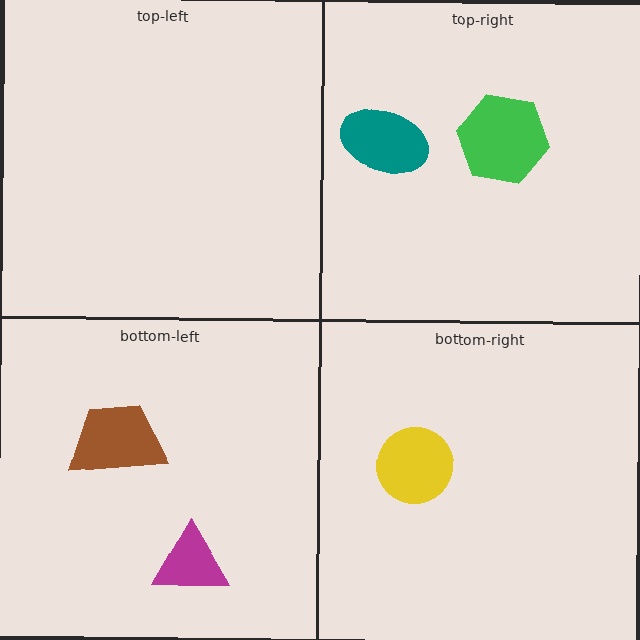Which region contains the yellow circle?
The bottom-right region.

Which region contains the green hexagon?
The top-right region.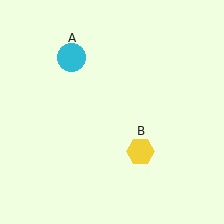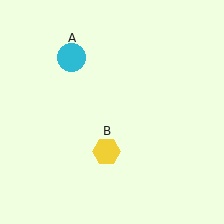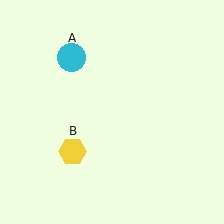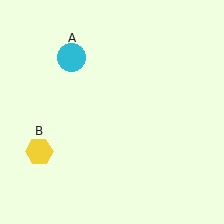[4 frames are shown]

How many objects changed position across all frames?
1 object changed position: yellow hexagon (object B).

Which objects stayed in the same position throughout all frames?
Cyan circle (object A) remained stationary.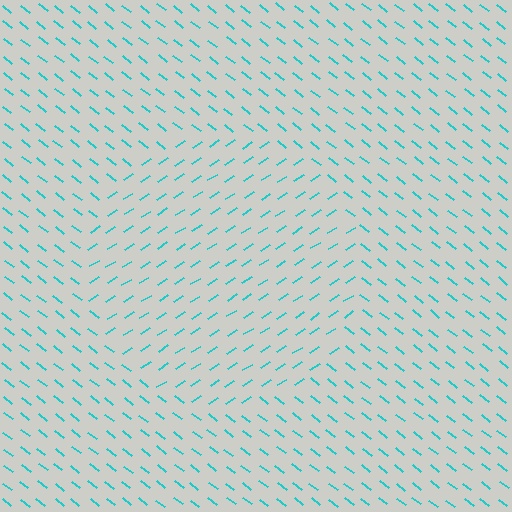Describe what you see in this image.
The image is filled with small cyan line segments. A circle region in the image has lines oriented differently from the surrounding lines, creating a visible texture boundary.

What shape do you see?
I see a circle.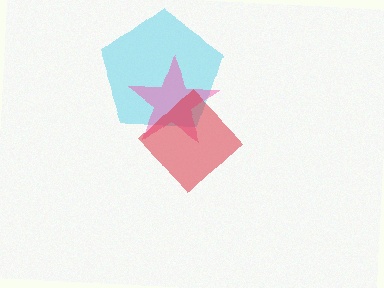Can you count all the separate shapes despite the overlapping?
Yes, there are 3 separate shapes.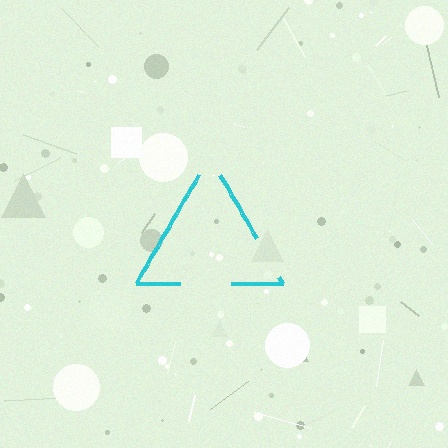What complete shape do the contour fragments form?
The contour fragments form a triangle.